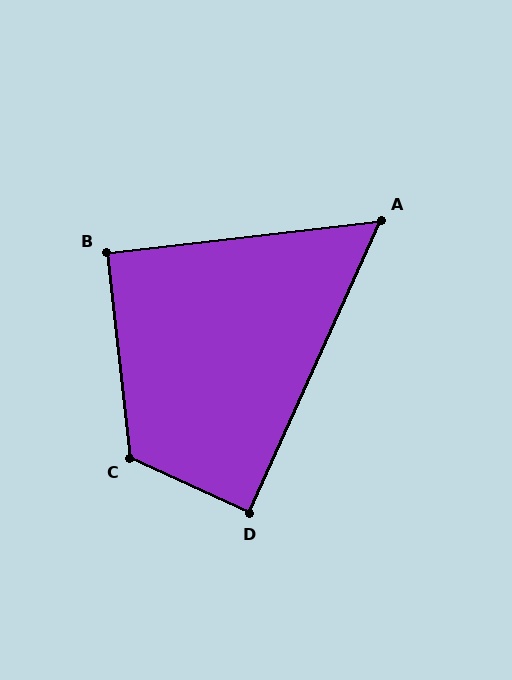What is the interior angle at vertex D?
Approximately 90 degrees (approximately right).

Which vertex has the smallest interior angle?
A, at approximately 59 degrees.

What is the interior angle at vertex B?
Approximately 90 degrees (approximately right).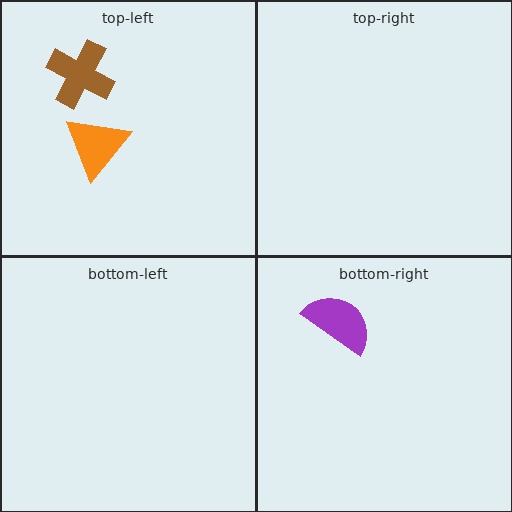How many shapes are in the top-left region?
2.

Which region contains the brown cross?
The top-left region.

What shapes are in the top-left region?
The orange triangle, the brown cross.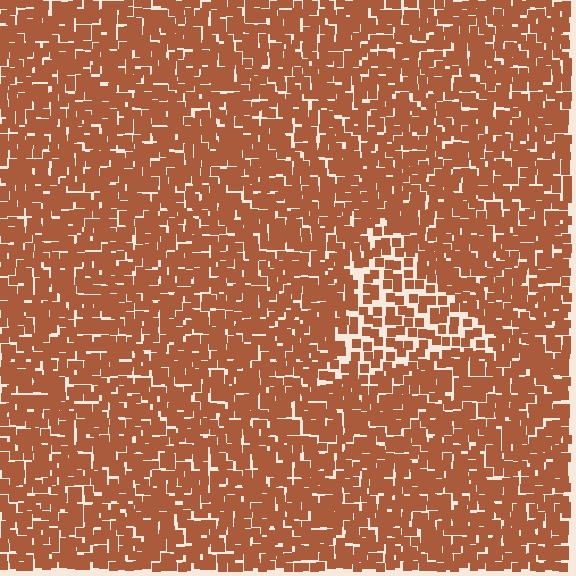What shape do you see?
I see a triangle.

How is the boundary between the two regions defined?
The boundary is defined by a change in element density (approximately 1.8x ratio). All elements are the same color, size, and shape.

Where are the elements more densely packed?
The elements are more densely packed outside the triangle boundary.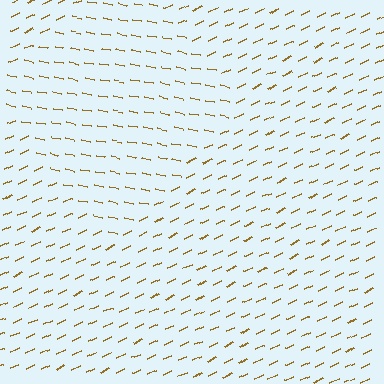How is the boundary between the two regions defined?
The boundary is defined purely by a change in line orientation (approximately 37 degrees difference). All lines are the same color and thickness.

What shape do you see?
I see a diamond.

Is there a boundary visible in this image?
Yes, there is a texture boundary formed by a change in line orientation.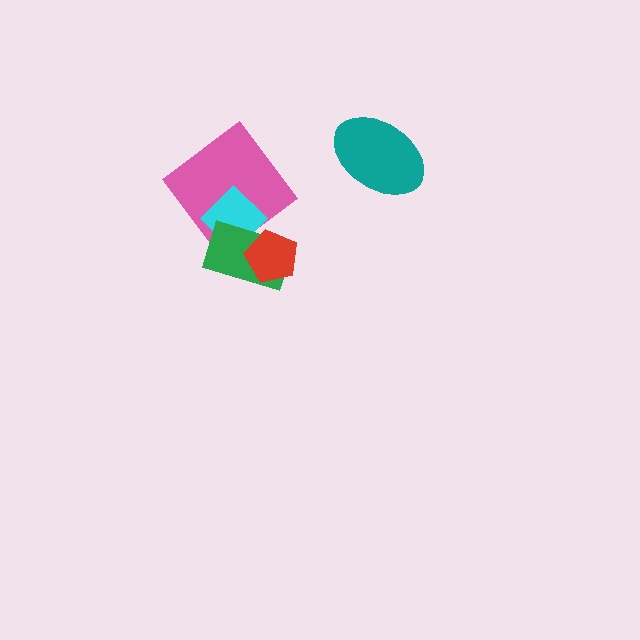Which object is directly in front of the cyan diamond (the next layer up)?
The green rectangle is directly in front of the cyan diamond.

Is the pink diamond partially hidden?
Yes, it is partially covered by another shape.